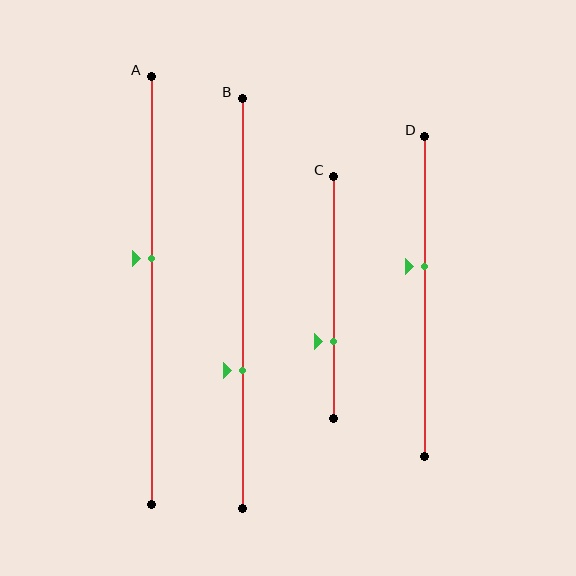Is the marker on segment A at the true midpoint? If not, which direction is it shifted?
No, the marker on segment A is shifted upward by about 8% of the segment length.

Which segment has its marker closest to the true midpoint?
Segment A has its marker closest to the true midpoint.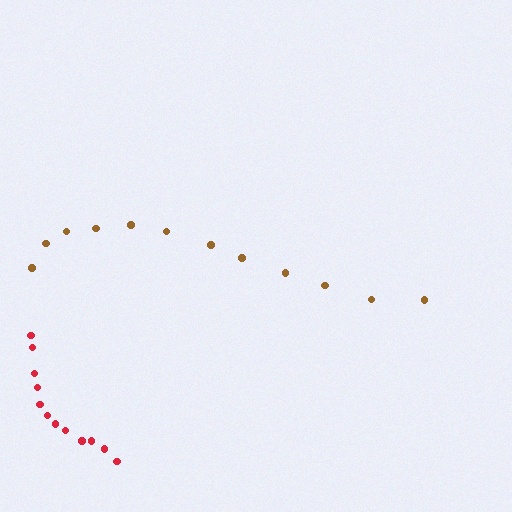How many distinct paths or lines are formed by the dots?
There are 2 distinct paths.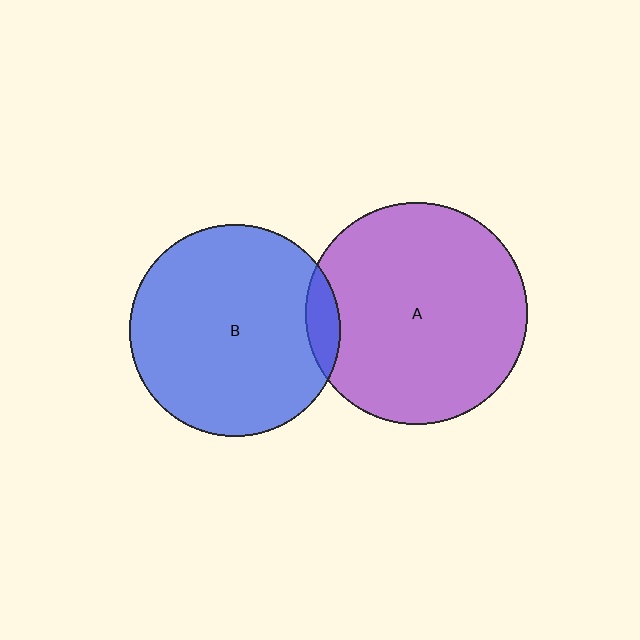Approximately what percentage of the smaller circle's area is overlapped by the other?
Approximately 10%.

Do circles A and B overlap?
Yes.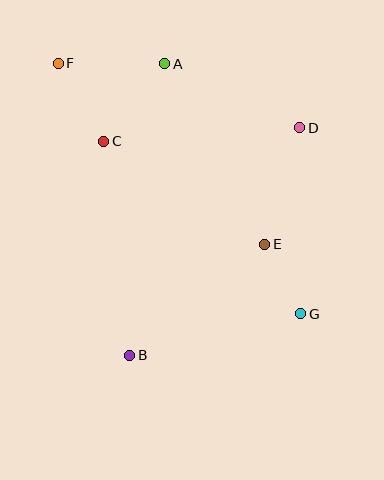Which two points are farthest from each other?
Points F and G are farthest from each other.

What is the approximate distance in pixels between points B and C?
The distance between B and C is approximately 216 pixels.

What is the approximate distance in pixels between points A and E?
The distance between A and E is approximately 207 pixels.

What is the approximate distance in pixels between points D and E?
The distance between D and E is approximately 122 pixels.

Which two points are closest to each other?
Points E and G are closest to each other.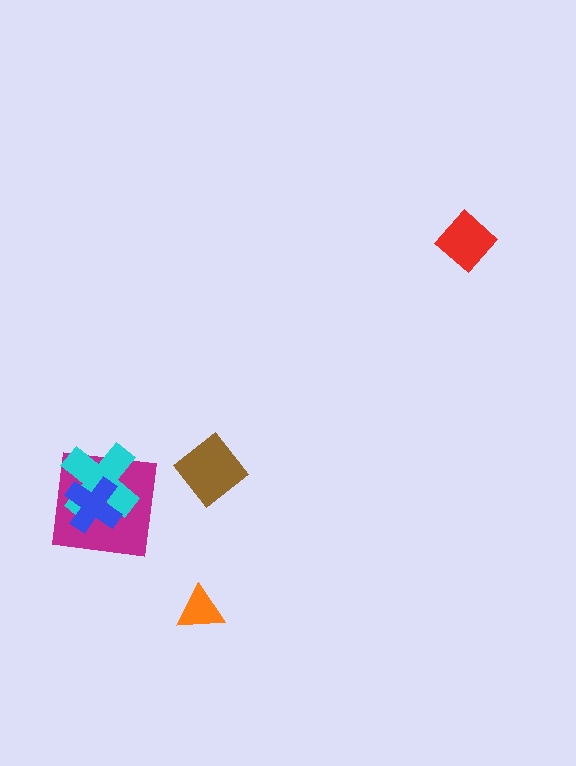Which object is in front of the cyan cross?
The blue cross is in front of the cyan cross.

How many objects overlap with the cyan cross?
2 objects overlap with the cyan cross.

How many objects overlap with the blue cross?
2 objects overlap with the blue cross.